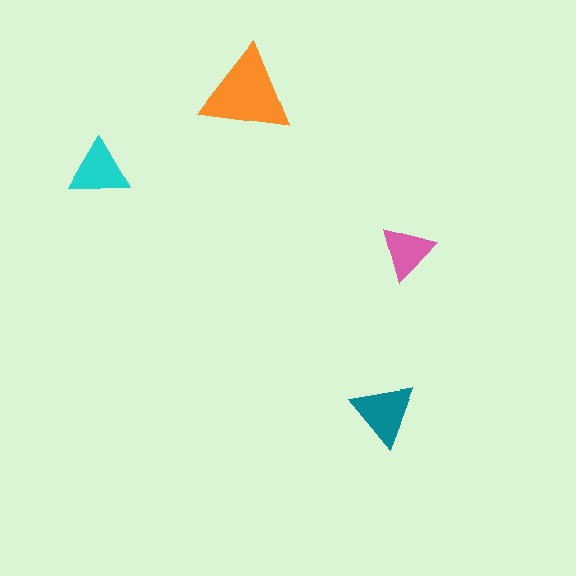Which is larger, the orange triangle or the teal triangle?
The orange one.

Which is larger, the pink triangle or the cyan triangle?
The cyan one.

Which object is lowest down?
The teal triangle is bottommost.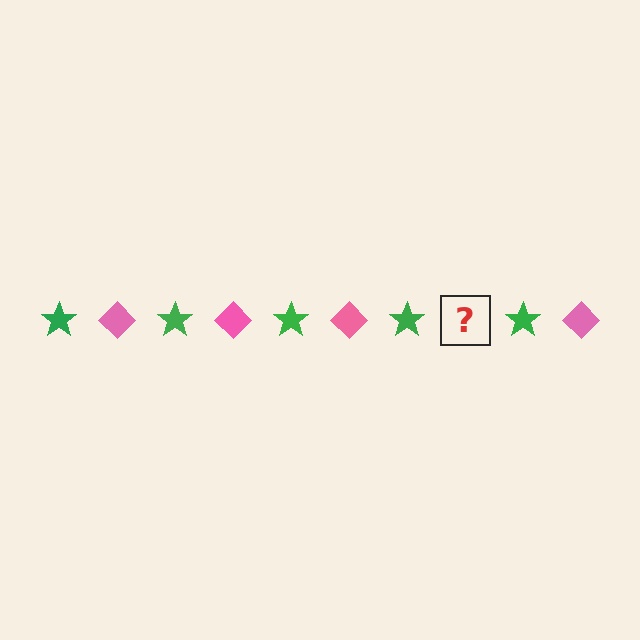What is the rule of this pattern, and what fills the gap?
The rule is that the pattern alternates between green star and pink diamond. The gap should be filled with a pink diamond.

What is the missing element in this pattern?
The missing element is a pink diamond.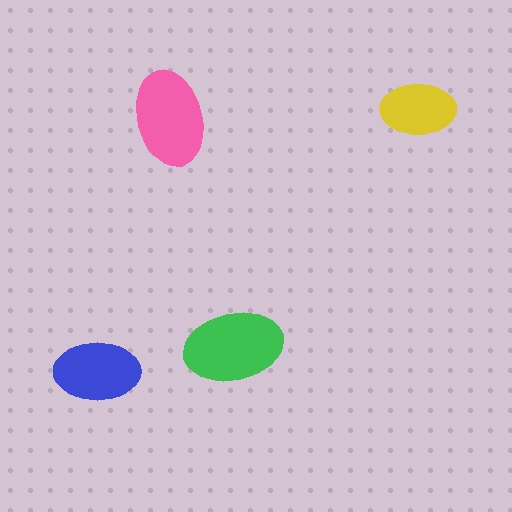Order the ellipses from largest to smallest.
the green one, the pink one, the blue one, the yellow one.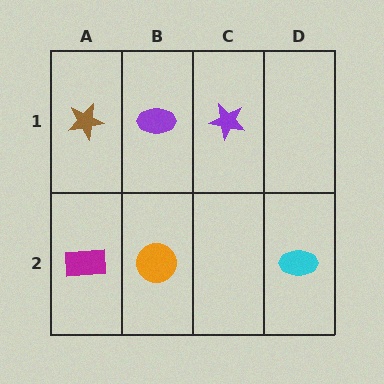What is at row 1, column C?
A purple star.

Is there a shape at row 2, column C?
No, that cell is empty.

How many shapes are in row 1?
3 shapes.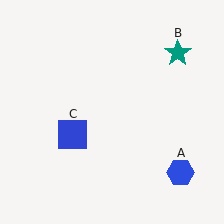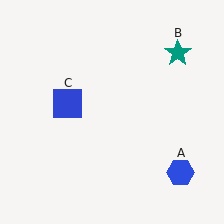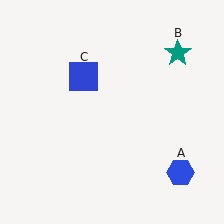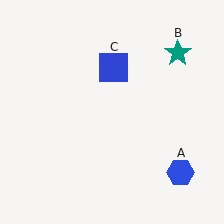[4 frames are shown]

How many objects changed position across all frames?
1 object changed position: blue square (object C).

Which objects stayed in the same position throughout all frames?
Blue hexagon (object A) and teal star (object B) remained stationary.